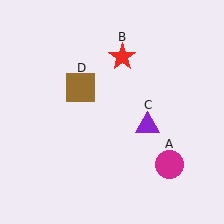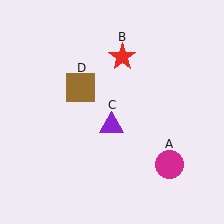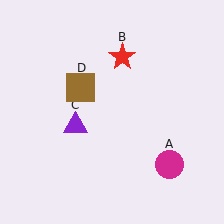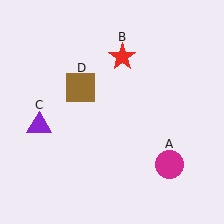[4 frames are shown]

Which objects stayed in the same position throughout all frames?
Magenta circle (object A) and red star (object B) and brown square (object D) remained stationary.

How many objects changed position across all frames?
1 object changed position: purple triangle (object C).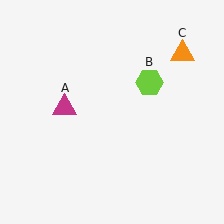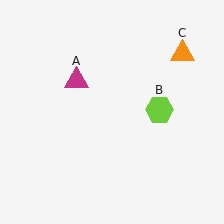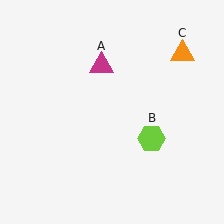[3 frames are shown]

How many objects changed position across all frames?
2 objects changed position: magenta triangle (object A), lime hexagon (object B).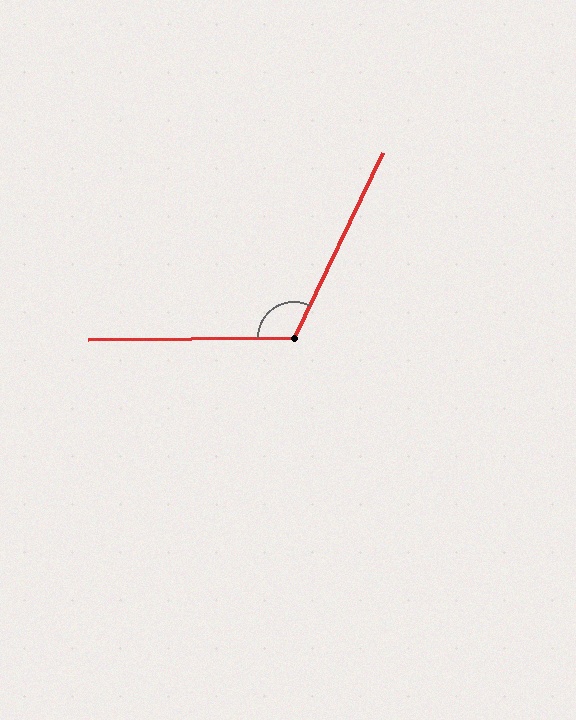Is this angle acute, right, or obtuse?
It is obtuse.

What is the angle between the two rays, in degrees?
Approximately 116 degrees.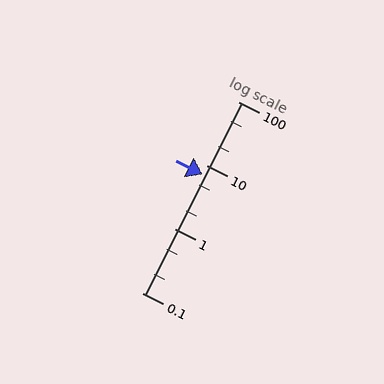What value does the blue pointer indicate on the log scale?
The pointer indicates approximately 7.1.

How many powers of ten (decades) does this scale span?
The scale spans 3 decades, from 0.1 to 100.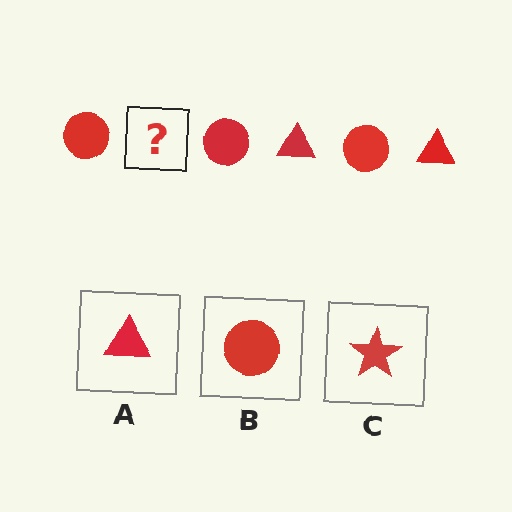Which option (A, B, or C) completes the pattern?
A.